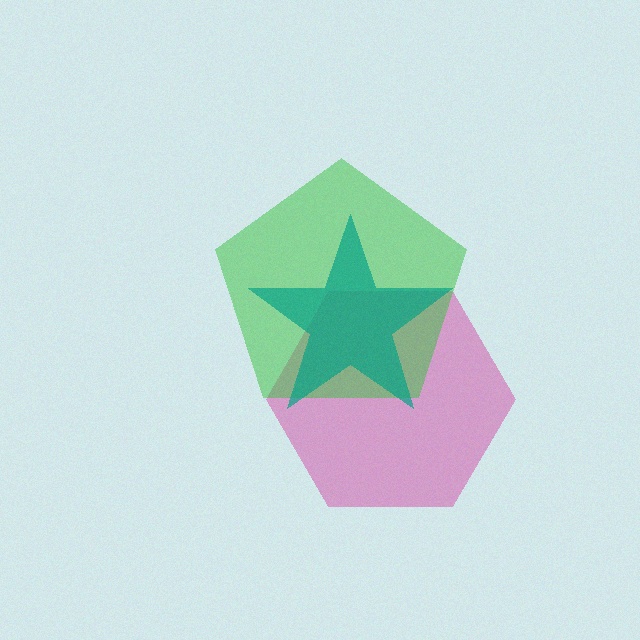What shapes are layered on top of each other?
The layered shapes are: a magenta hexagon, a green pentagon, a teal star.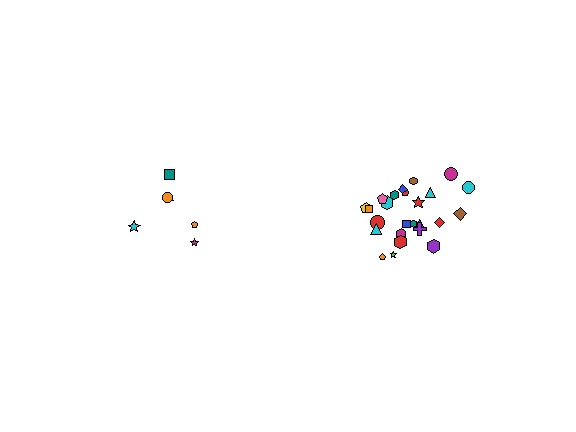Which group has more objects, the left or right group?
The right group.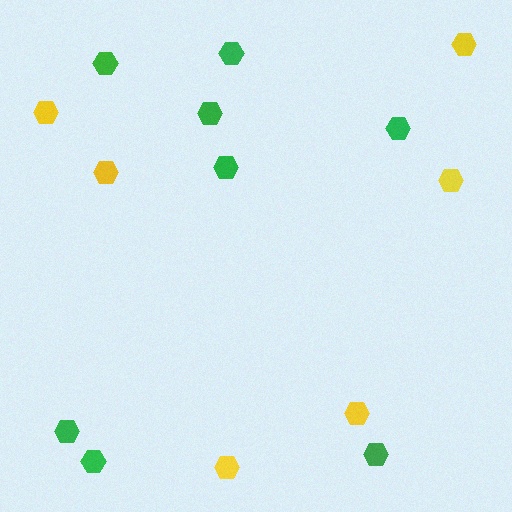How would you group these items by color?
There are 2 groups: one group of green hexagons (8) and one group of yellow hexagons (6).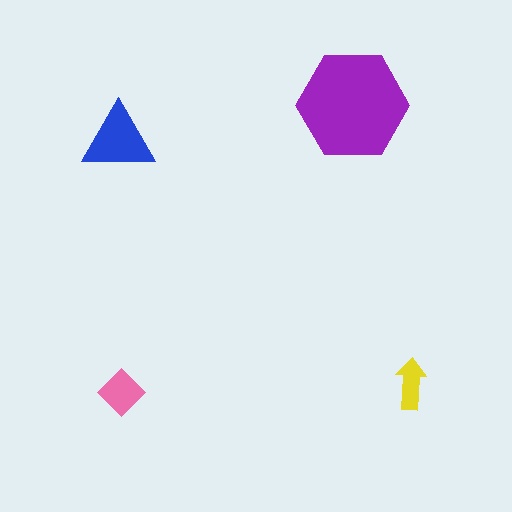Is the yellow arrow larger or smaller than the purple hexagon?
Smaller.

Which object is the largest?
The purple hexagon.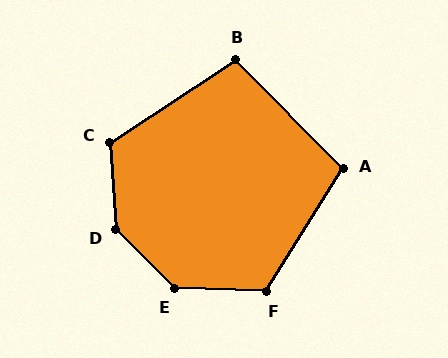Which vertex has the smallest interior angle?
B, at approximately 101 degrees.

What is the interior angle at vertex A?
Approximately 103 degrees (obtuse).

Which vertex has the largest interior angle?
D, at approximately 138 degrees.